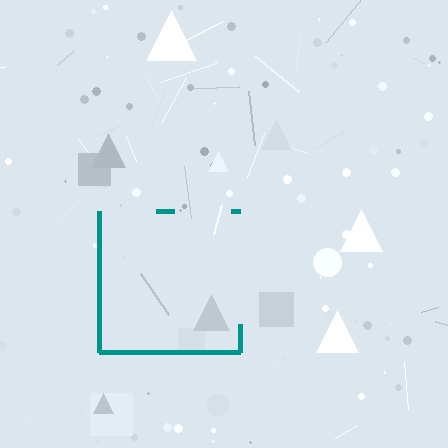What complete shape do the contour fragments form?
The contour fragments form a square.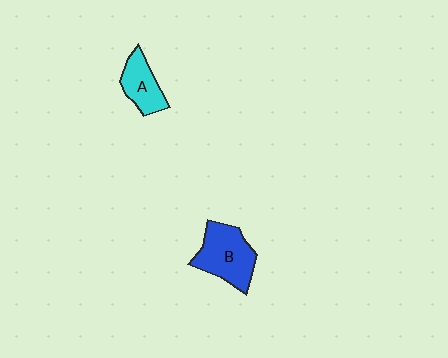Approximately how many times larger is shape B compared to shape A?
Approximately 1.6 times.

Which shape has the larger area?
Shape B (blue).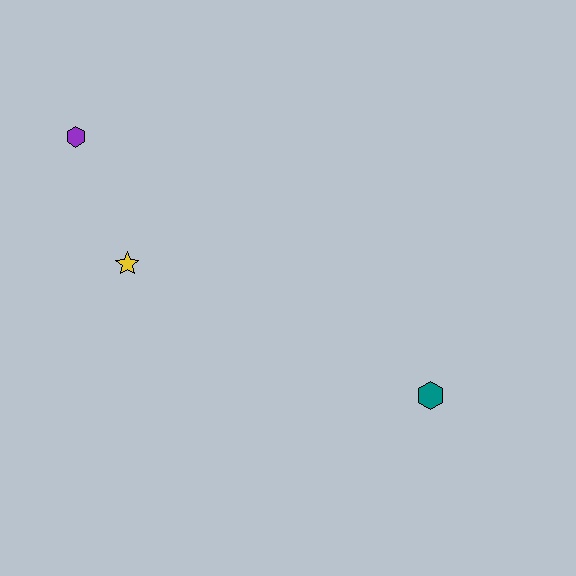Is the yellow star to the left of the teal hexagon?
Yes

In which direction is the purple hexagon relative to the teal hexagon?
The purple hexagon is to the left of the teal hexagon.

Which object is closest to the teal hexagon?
The yellow star is closest to the teal hexagon.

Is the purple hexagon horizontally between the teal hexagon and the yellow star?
No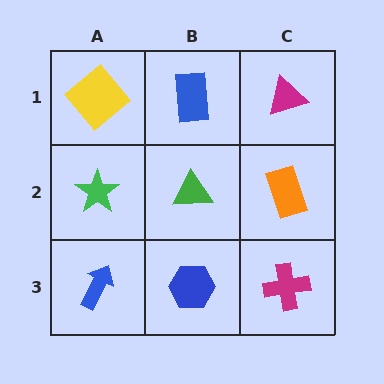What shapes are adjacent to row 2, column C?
A magenta triangle (row 1, column C), a magenta cross (row 3, column C), a green triangle (row 2, column B).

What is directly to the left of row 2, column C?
A green triangle.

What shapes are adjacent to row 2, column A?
A yellow diamond (row 1, column A), a blue arrow (row 3, column A), a green triangle (row 2, column B).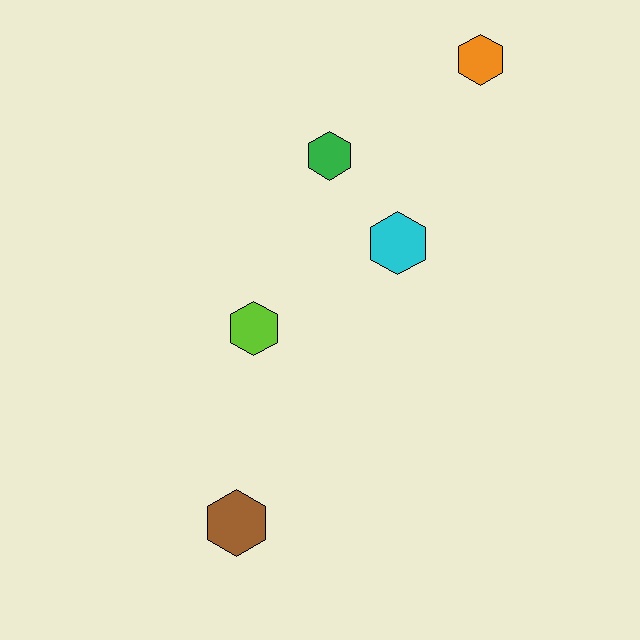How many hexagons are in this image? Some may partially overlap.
There are 5 hexagons.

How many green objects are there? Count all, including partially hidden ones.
There is 1 green object.